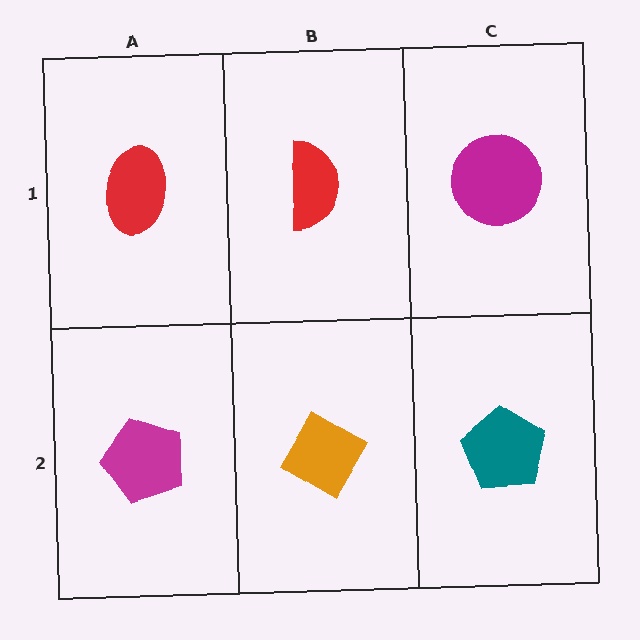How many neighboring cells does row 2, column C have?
2.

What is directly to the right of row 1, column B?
A magenta circle.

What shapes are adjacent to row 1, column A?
A magenta pentagon (row 2, column A), a red semicircle (row 1, column B).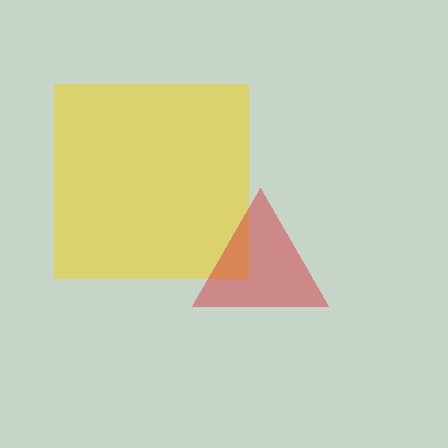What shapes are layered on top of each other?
The layered shapes are: a yellow square, a red triangle.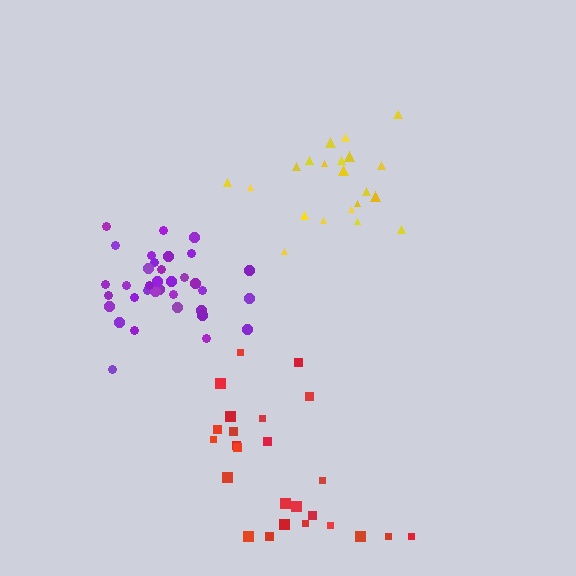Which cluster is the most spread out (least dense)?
Red.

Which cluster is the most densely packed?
Purple.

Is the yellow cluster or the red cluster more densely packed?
Yellow.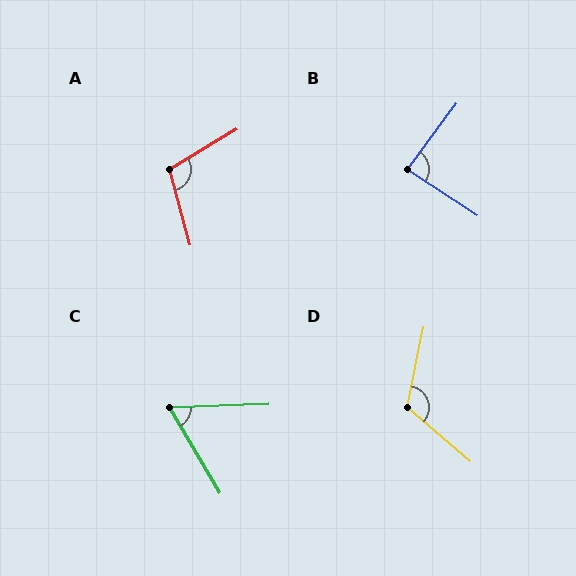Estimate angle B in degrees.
Approximately 86 degrees.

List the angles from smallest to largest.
C (61°), B (86°), A (106°), D (119°).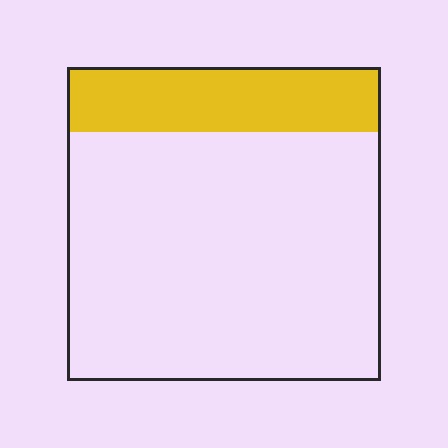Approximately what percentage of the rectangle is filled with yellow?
Approximately 20%.